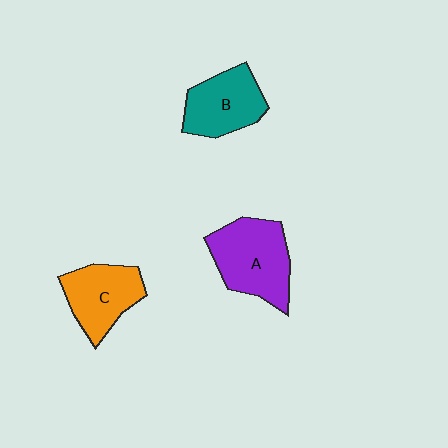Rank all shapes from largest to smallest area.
From largest to smallest: A (purple), C (orange), B (teal).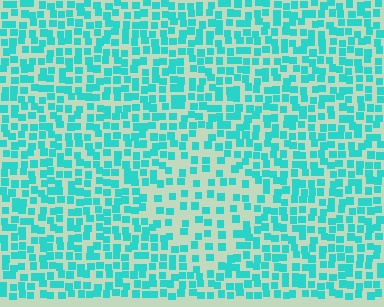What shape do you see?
I see a diamond.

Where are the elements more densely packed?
The elements are more densely packed outside the diamond boundary.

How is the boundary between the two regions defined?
The boundary is defined by a change in element density (approximately 1.8x ratio). All elements are the same color, size, and shape.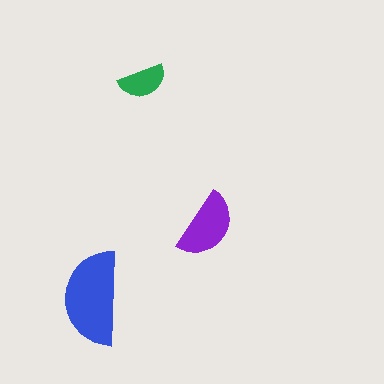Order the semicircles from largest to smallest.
the blue one, the purple one, the green one.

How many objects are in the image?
There are 3 objects in the image.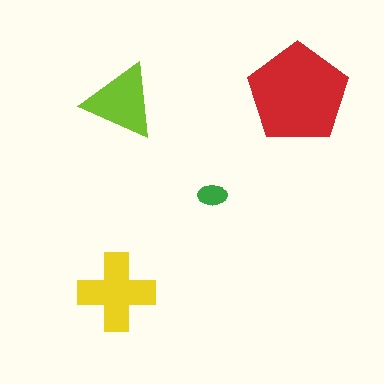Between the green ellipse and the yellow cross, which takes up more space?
The yellow cross.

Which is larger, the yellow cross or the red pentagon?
The red pentagon.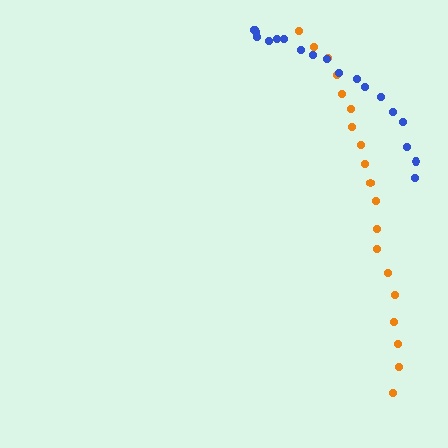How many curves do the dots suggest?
There are 2 distinct paths.